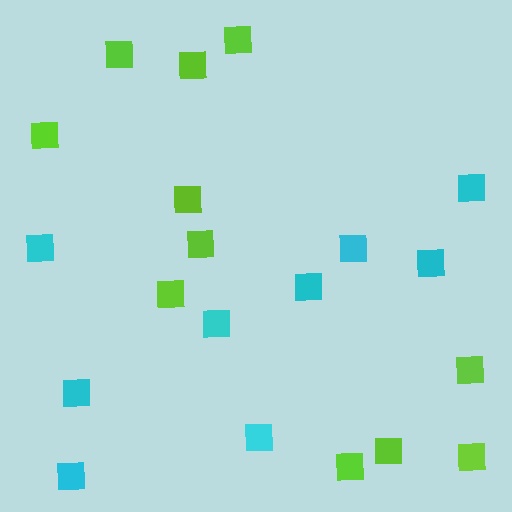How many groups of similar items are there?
There are 2 groups: one group of lime squares (11) and one group of cyan squares (9).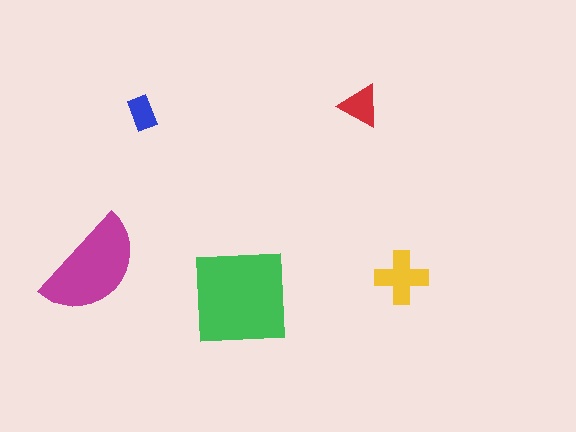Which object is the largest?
The green square.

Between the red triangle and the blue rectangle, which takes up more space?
The red triangle.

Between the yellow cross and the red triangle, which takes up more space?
The yellow cross.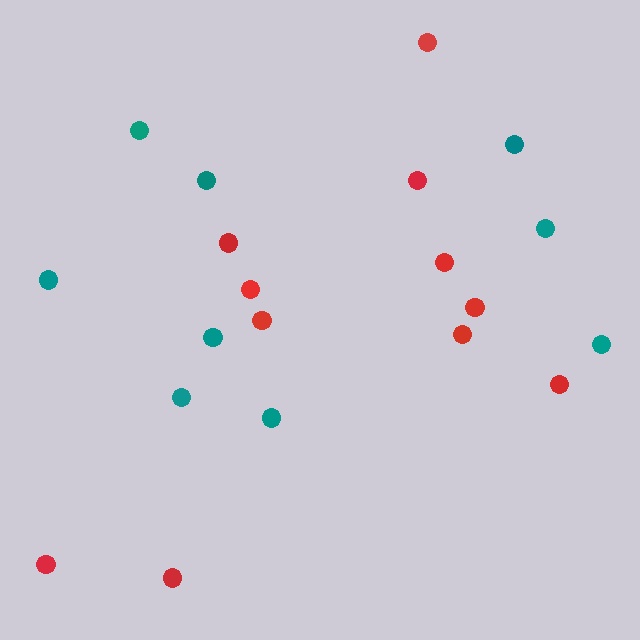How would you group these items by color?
There are 2 groups: one group of teal circles (9) and one group of red circles (11).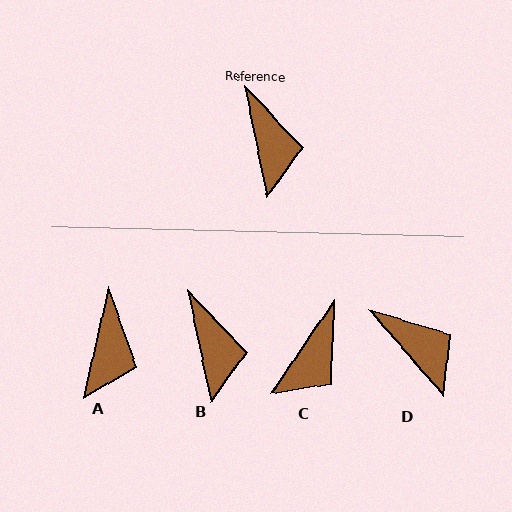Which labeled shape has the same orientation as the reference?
B.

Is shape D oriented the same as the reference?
No, it is off by about 29 degrees.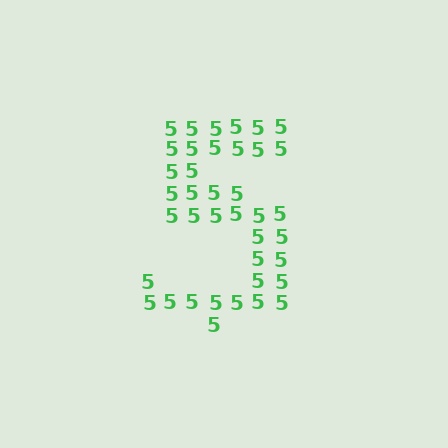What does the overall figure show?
The overall figure shows the digit 5.